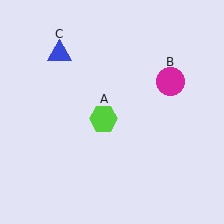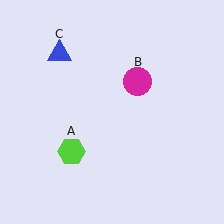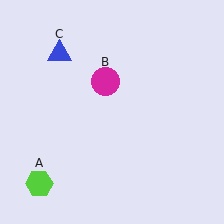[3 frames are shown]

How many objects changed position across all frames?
2 objects changed position: lime hexagon (object A), magenta circle (object B).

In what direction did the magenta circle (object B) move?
The magenta circle (object B) moved left.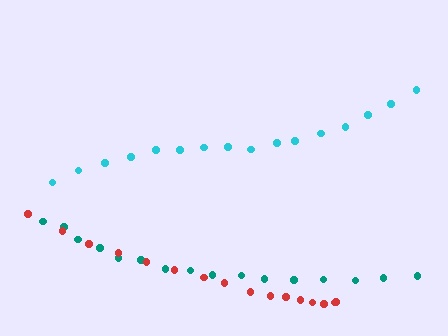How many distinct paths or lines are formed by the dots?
There are 3 distinct paths.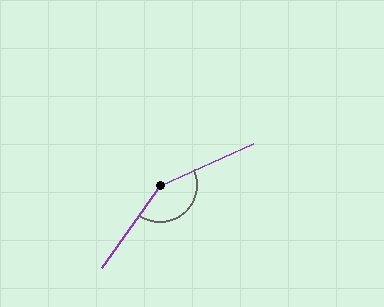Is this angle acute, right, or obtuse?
It is obtuse.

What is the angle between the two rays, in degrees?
Approximately 150 degrees.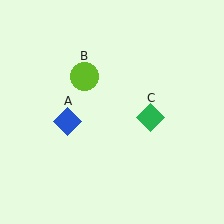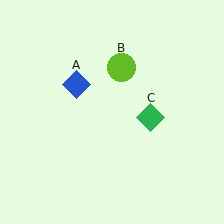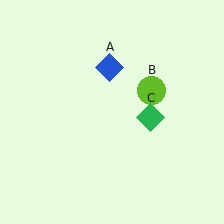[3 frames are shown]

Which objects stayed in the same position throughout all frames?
Green diamond (object C) remained stationary.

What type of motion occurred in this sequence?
The blue diamond (object A), lime circle (object B) rotated clockwise around the center of the scene.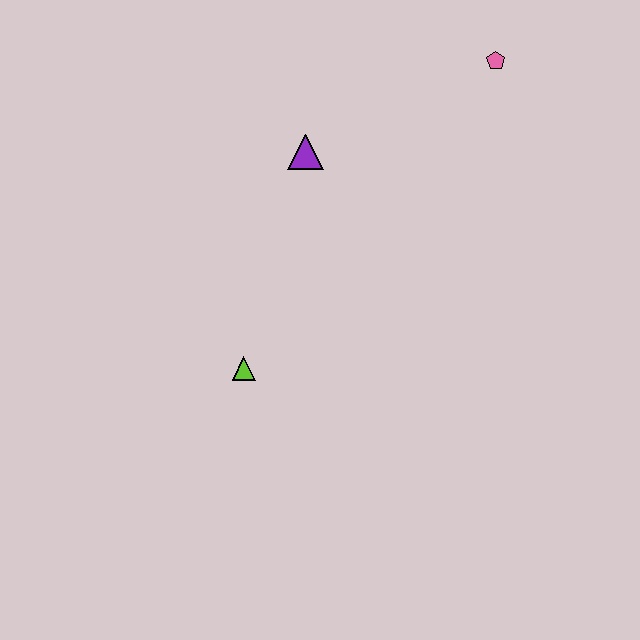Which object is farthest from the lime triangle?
The pink pentagon is farthest from the lime triangle.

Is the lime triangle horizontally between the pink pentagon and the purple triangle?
No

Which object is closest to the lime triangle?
The purple triangle is closest to the lime triangle.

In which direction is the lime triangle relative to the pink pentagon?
The lime triangle is below the pink pentagon.